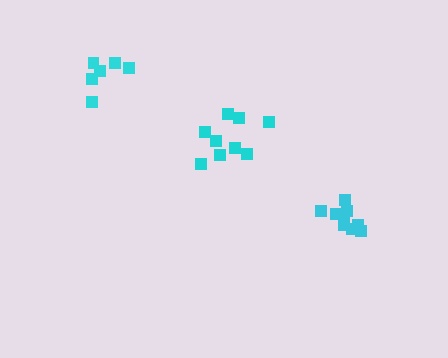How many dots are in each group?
Group 1: 9 dots, Group 2: 6 dots, Group 3: 9 dots (24 total).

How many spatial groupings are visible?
There are 3 spatial groupings.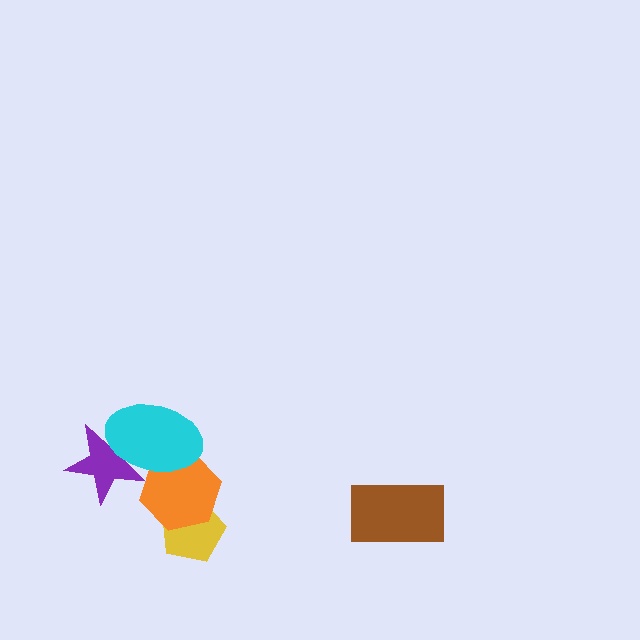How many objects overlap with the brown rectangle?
0 objects overlap with the brown rectangle.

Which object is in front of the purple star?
The cyan ellipse is in front of the purple star.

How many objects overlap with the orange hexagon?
2 objects overlap with the orange hexagon.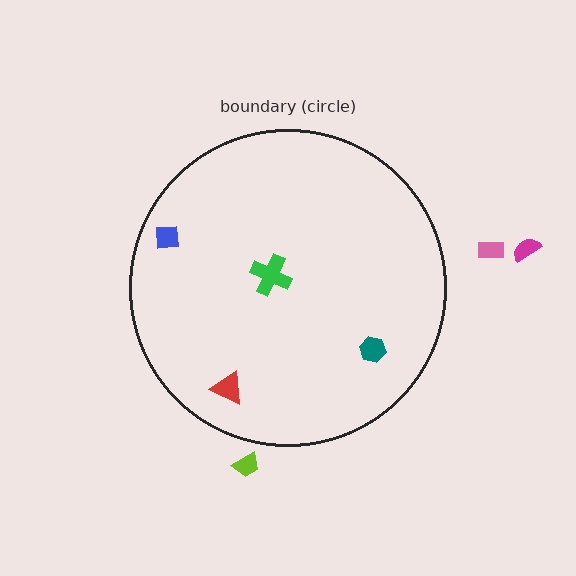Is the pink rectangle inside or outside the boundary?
Outside.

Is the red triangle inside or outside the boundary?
Inside.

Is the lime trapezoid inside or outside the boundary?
Outside.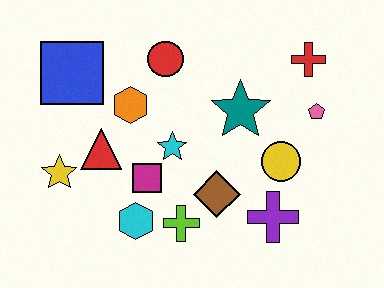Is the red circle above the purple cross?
Yes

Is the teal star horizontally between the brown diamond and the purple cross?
Yes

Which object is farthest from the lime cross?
The red cross is farthest from the lime cross.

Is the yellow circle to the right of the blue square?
Yes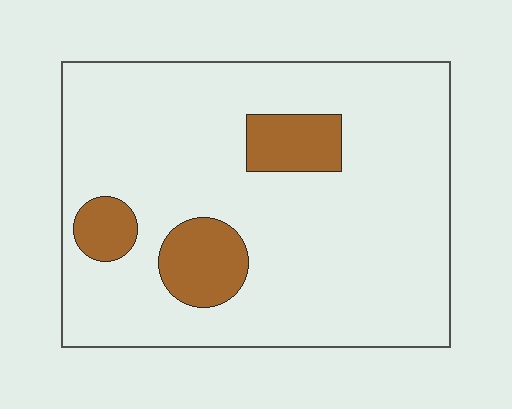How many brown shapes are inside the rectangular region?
3.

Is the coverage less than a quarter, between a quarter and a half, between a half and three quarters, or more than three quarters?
Less than a quarter.